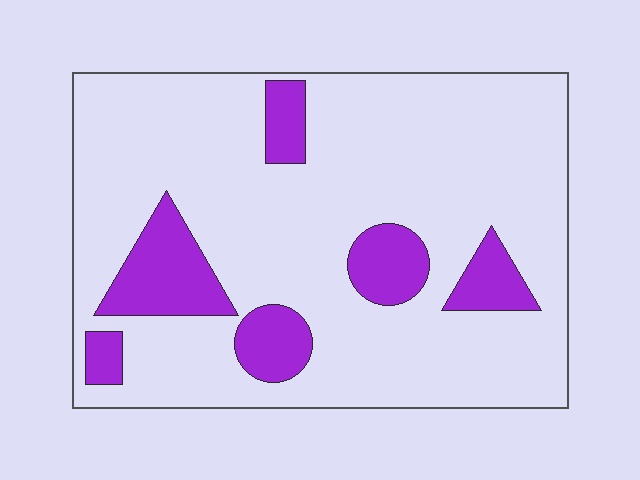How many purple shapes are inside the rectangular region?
6.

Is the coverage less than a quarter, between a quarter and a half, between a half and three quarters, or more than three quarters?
Less than a quarter.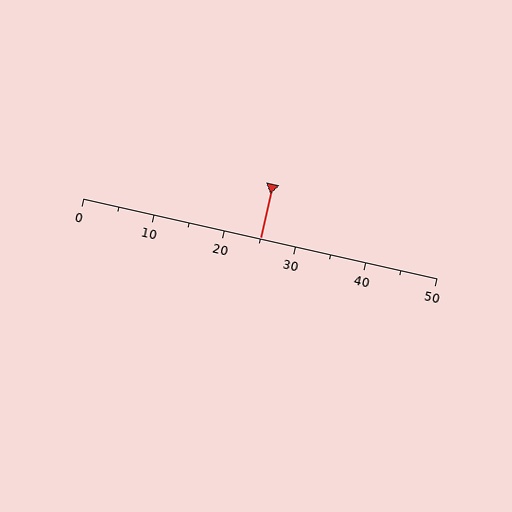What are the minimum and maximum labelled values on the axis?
The axis runs from 0 to 50.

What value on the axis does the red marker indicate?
The marker indicates approximately 25.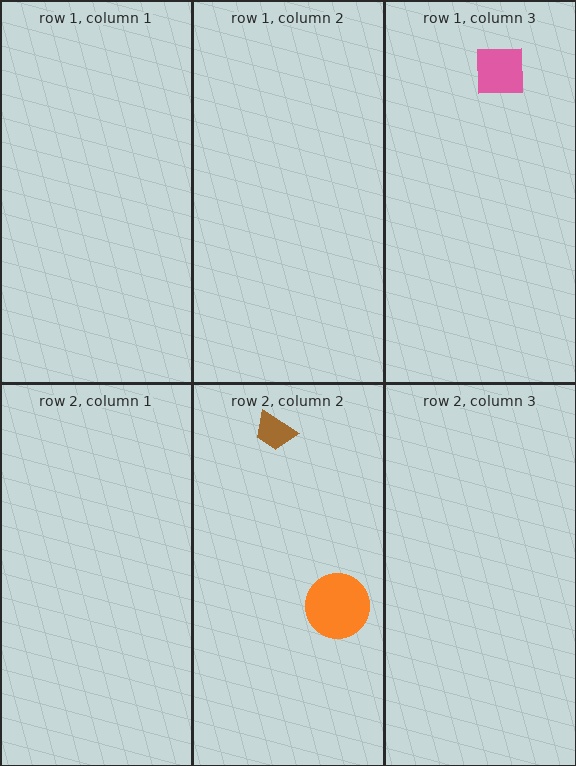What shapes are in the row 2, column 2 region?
The orange circle, the brown trapezoid.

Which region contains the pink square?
The row 1, column 3 region.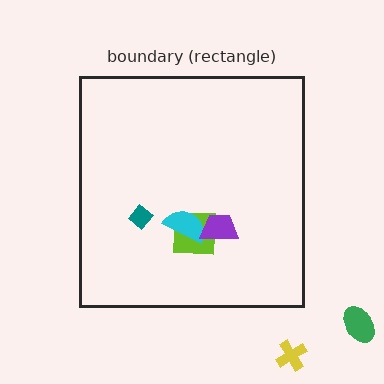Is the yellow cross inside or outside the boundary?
Outside.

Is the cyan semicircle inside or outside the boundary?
Inside.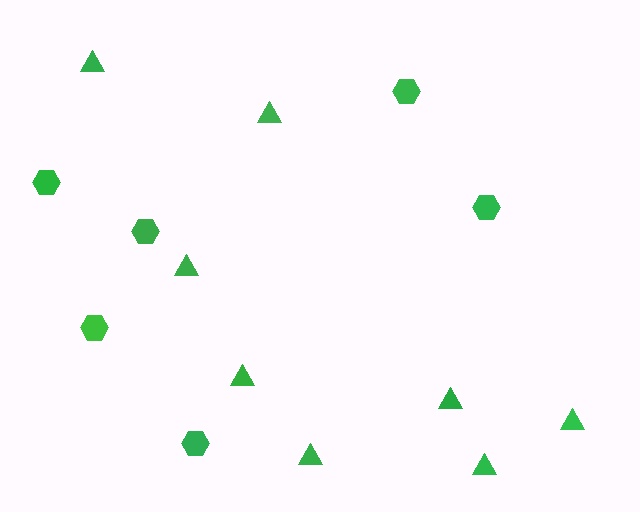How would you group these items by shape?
There are 2 groups: one group of triangles (8) and one group of hexagons (6).